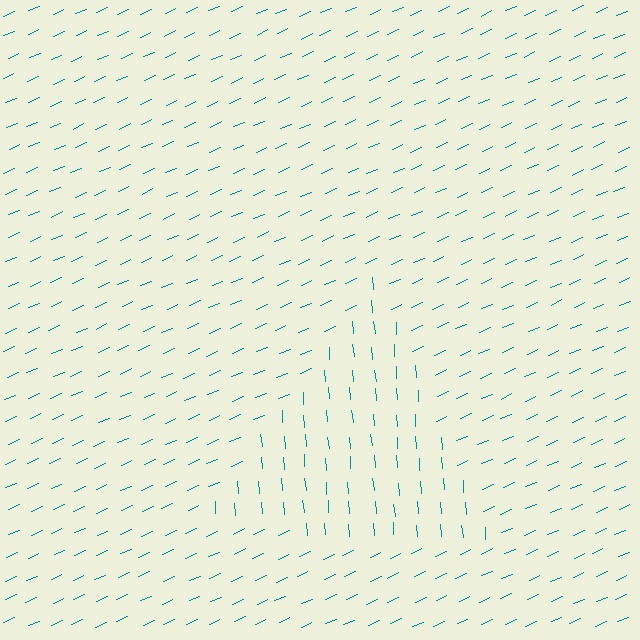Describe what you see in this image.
The image is filled with small teal line segments. A triangle region in the image has lines oriented differently from the surrounding lines, creating a visible texture boundary.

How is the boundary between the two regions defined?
The boundary is defined purely by a change in line orientation (approximately 71 degrees difference). All lines are the same color and thickness.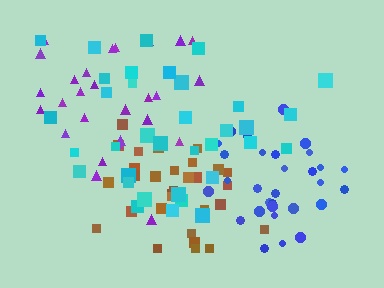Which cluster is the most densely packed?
Brown.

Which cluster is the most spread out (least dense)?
Cyan.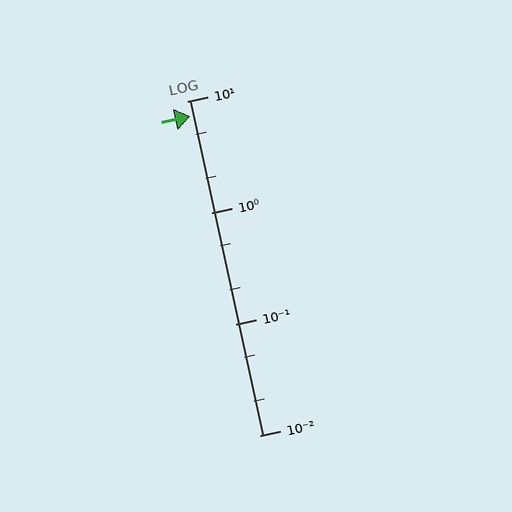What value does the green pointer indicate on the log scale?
The pointer indicates approximately 7.3.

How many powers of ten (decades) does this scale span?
The scale spans 3 decades, from 0.01 to 10.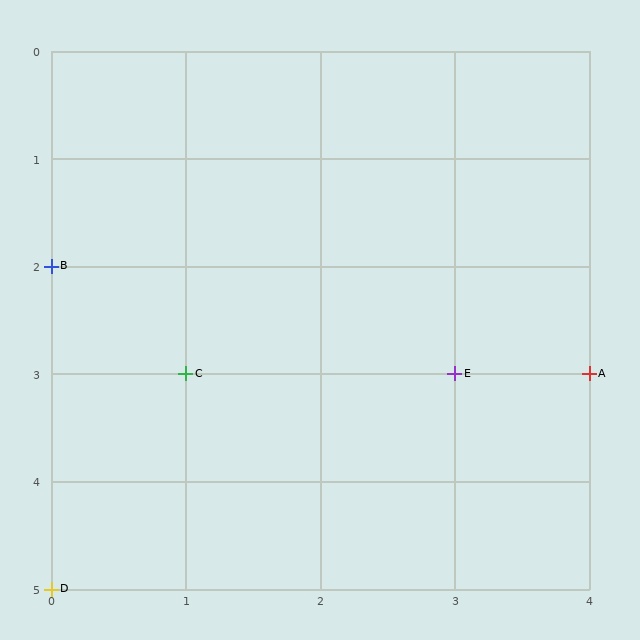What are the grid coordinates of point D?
Point D is at grid coordinates (0, 5).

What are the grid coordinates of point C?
Point C is at grid coordinates (1, 3).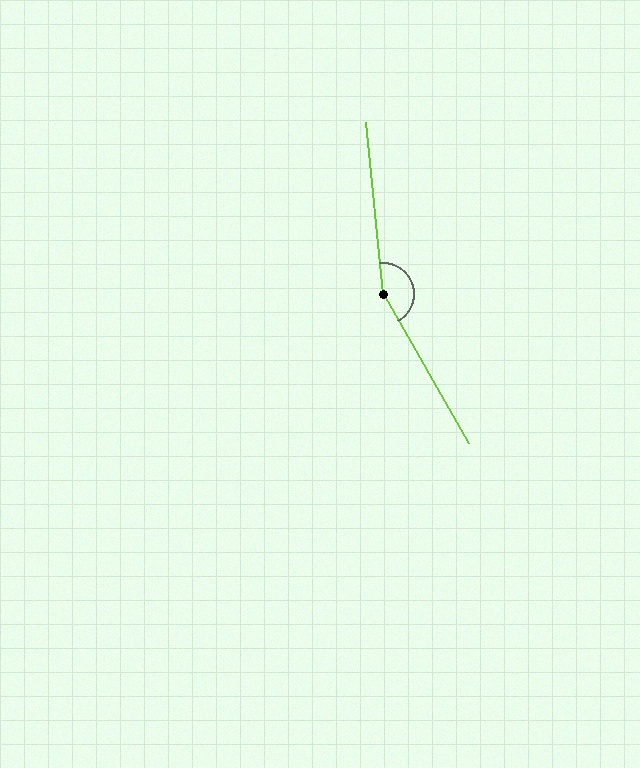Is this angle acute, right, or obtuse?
It is obtuse.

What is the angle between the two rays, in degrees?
Approximately 156 degrees.